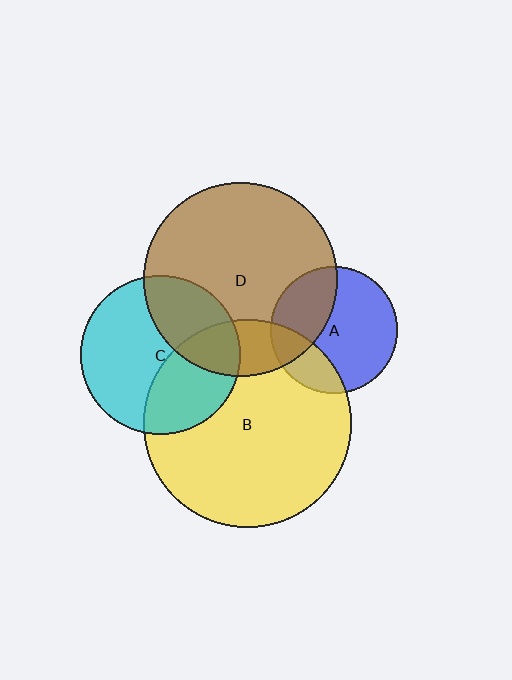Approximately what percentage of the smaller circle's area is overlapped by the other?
Approximately 30%.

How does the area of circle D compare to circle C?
Approximately 1.5 times.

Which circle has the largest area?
Circle B (yellow).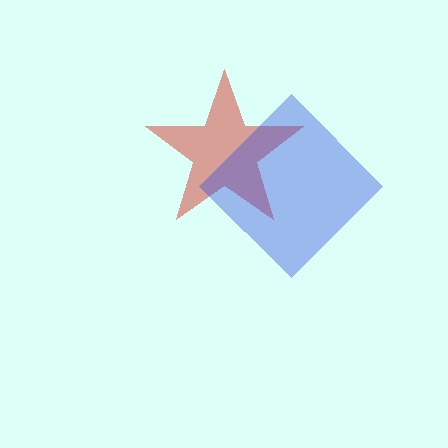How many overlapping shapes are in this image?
There are 2 overlapping shapes in the image.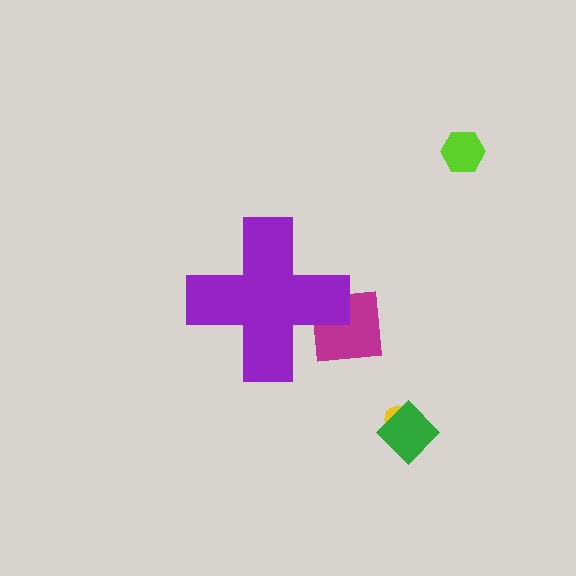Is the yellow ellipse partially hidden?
No, the yellow ellipse is fully visible.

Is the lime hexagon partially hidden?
No, the lime hexagon is fully visible.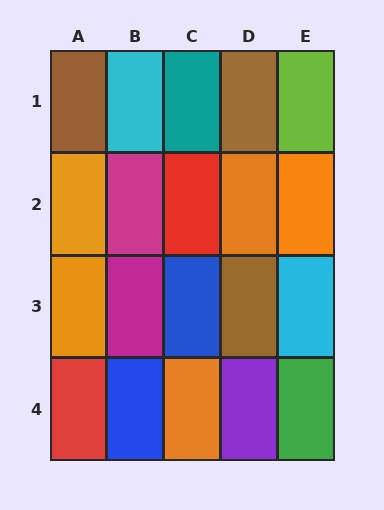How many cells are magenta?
2 cells are magenta.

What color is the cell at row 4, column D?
Purple.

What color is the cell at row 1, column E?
Lime.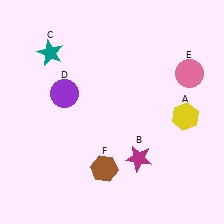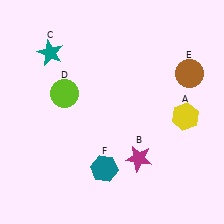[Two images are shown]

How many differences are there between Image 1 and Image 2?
There are 3 differences between the two images.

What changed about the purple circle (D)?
In Image 1, D is purple. In Image 2, it changed to lime.